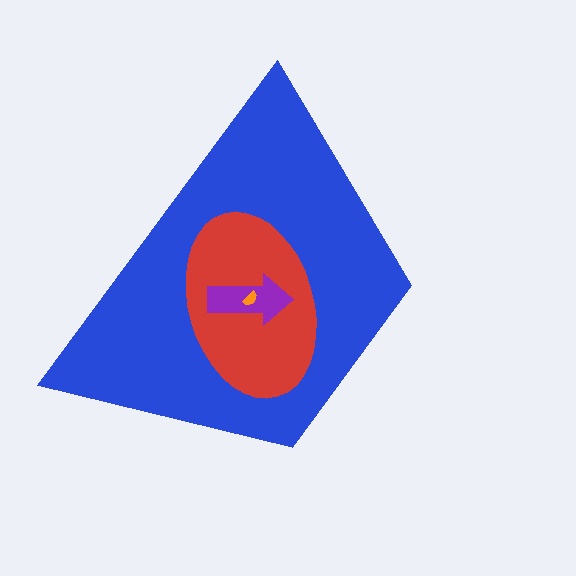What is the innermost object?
The orange semicircle.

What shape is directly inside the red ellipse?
The purple arrow.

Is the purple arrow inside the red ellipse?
Yes.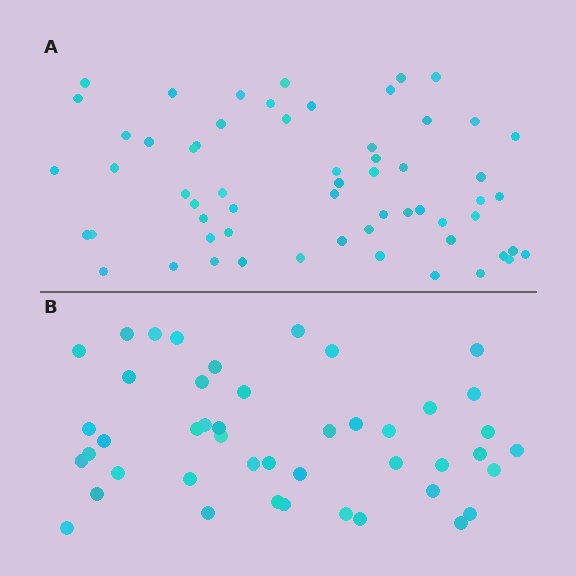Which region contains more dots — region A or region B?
Region A (the top region) has more dots.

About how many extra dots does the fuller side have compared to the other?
Region A has approximately 15 more dots than region B.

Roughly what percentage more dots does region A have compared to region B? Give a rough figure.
About 35% more.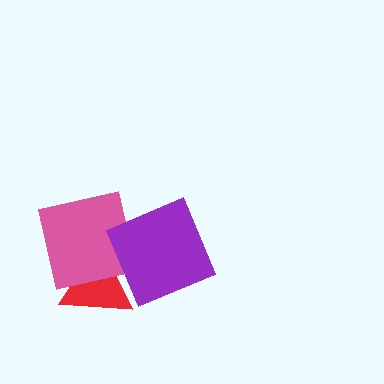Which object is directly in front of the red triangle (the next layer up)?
The pink square is directly in front of the red triangle.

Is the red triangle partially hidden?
Yes, it is partially covered by another shape.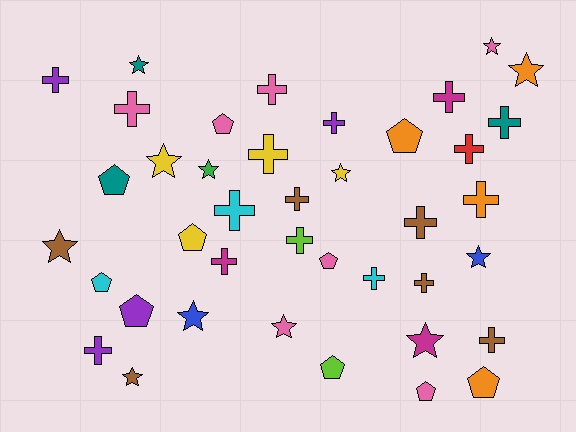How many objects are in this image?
There are 40 objects.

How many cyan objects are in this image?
There are 3 cyan objects.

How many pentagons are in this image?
There are 10 pentagons.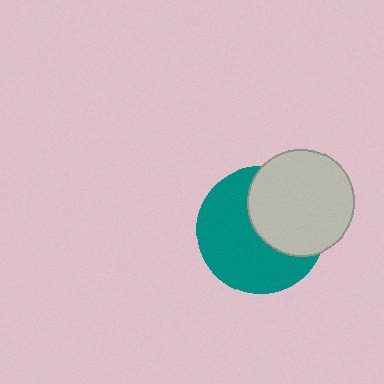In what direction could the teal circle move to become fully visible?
The teal circle could move toward the lower-left. That would shift it out from behind the light gray circle entirely.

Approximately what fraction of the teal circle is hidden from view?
Roughly 41% of the teal circle is hidden behind the light gray circle.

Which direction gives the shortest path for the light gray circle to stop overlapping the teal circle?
Moving toward the upper-right gives the shortest separation.